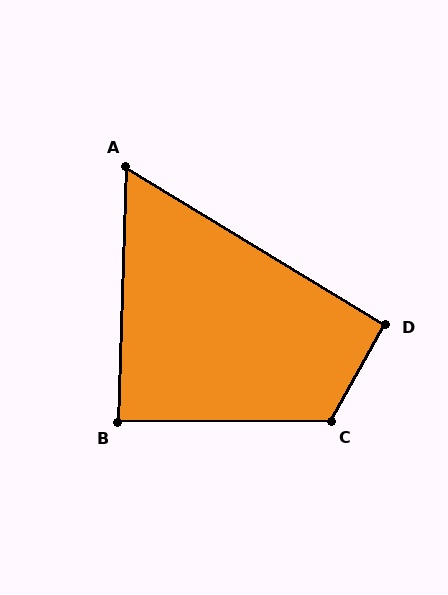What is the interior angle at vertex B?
Approximately 88 degrees (approximately right).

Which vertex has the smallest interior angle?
A, at approximately 61 degrees.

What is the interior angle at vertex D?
Approximately 92 degrees (approximately right).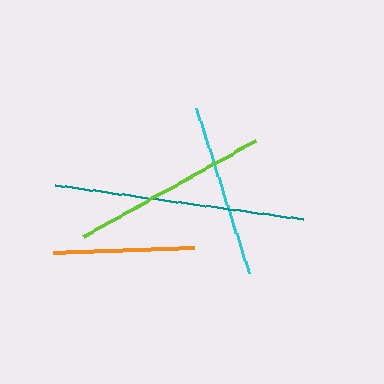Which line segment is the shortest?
The orange line is the shortest at approximately 140 pixels.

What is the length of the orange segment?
The orange segment is approximately 140 pixels long.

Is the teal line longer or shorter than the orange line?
The teal line is longer than the orange line.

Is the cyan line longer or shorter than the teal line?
The teal line is longer than the cyan line.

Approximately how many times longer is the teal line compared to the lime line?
The teal line is approximately 1.3 times the length of the lime line.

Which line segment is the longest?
The teal line is the longest at approximately 251 pixels.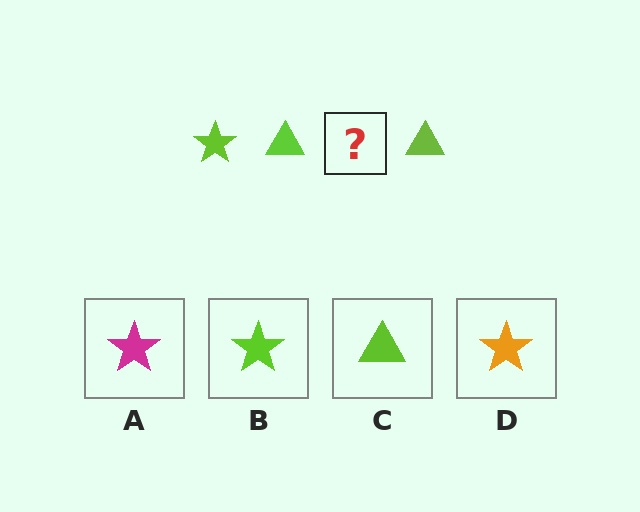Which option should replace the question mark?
Option B.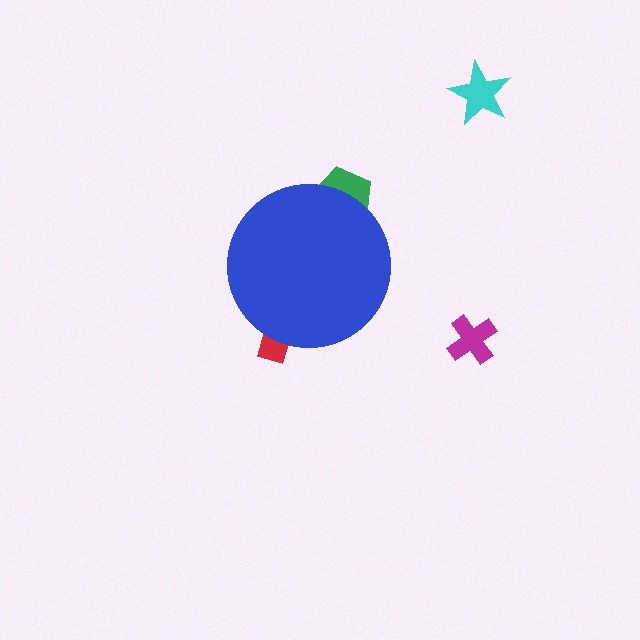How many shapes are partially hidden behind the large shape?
2 shapes are partially hidden.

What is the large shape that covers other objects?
A blue circle.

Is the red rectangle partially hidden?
Yes, the red rectangle is partially hidden behind the blue circle.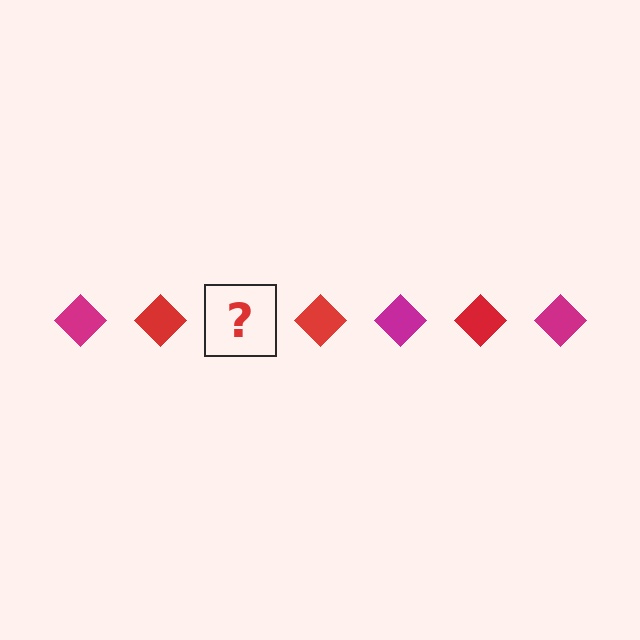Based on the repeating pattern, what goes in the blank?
The blank should be a magenta diamond.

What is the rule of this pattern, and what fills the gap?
The rule is that the pattern cycles through magenta, red diamonds. The gap should be filled with a magenta diamond.